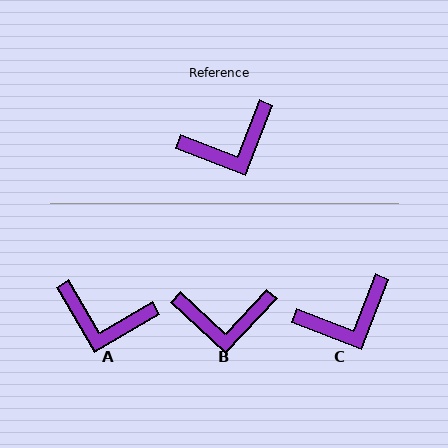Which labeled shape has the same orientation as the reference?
C.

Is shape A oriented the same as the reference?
No, it is off by about 38 degrees.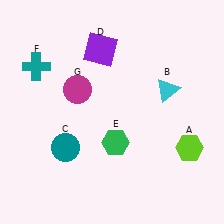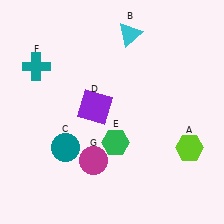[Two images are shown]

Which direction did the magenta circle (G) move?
The magenta circle (G) moved down.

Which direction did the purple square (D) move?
The purple square (D) moved down.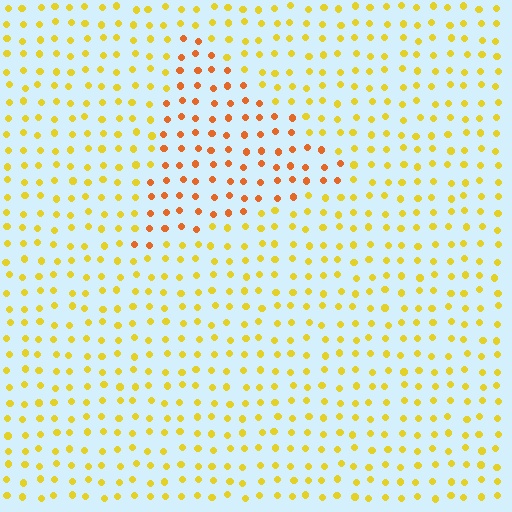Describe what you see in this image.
The image is filled with small yellow elements in a uniform arrangement. A triangle-shaped region is visible where the elements are tinted to a slightly different hue, forming a subtle color boundary.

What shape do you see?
I see a triangle.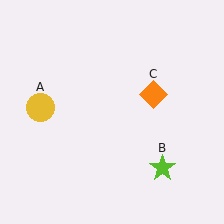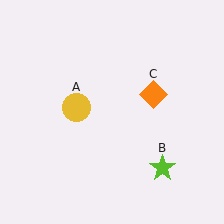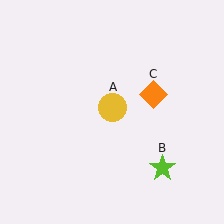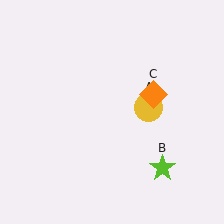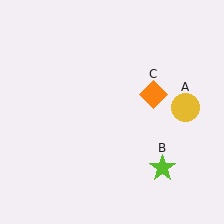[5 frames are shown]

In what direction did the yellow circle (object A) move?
The yellow circle (object A) moved right.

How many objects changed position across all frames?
1 object changed position: yellow circle (object A).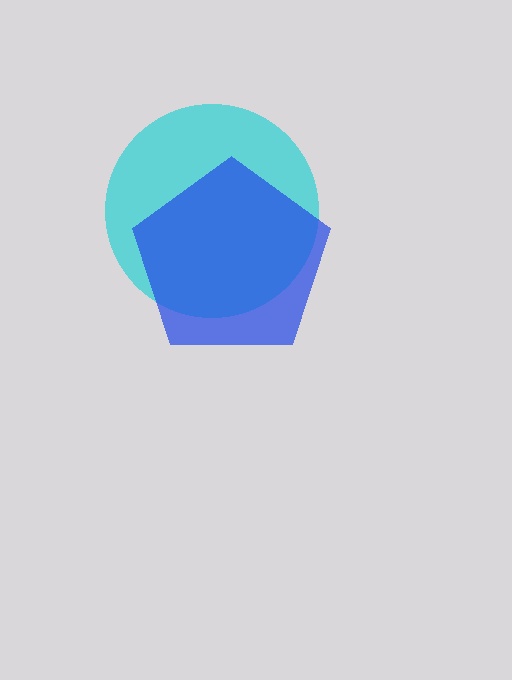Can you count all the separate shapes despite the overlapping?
Yes, there are 2 separate shapes.